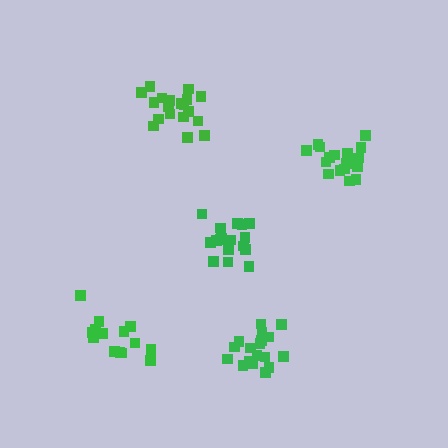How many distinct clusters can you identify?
There are 5 distinct clusters.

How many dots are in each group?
Group 1: 18 dots, Group 2: 19 dots, Group 3: 18 dots, Group 4: 15 dots, Group 5: 18 dots (88 total).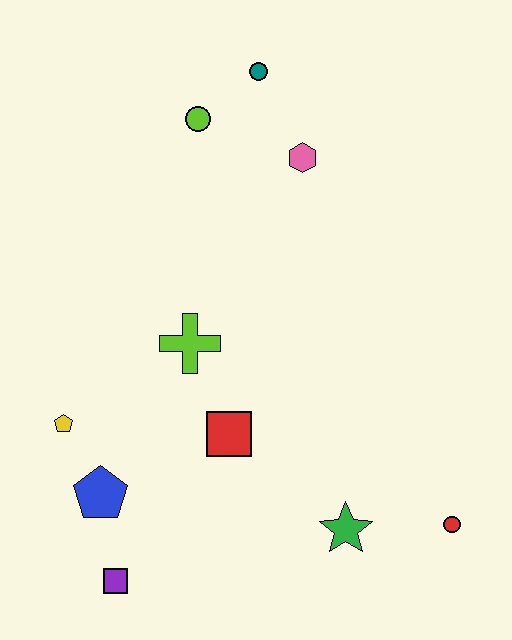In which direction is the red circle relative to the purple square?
The red circle is to the right of the purple square.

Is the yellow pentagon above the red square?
Yes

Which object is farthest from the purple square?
The teal circle is farthest from the purple square.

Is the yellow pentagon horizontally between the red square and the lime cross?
No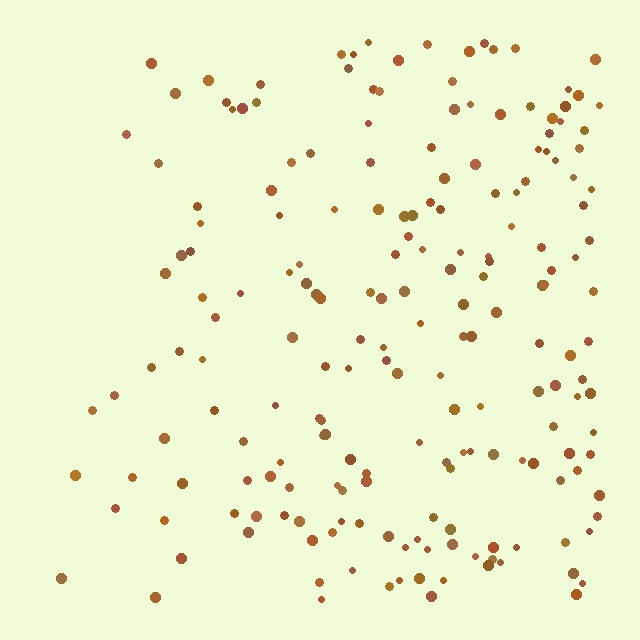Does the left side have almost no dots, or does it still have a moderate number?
Still a moderate number, just noticeably fewer than the right.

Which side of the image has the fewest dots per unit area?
The left.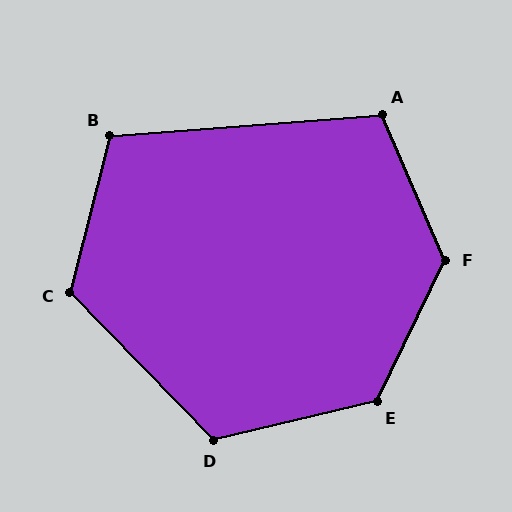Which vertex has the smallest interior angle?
B, at approximately 109 degrees.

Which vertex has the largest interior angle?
F, at approximately 131 degrees.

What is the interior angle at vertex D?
Approximately 121 degrees (obtuse).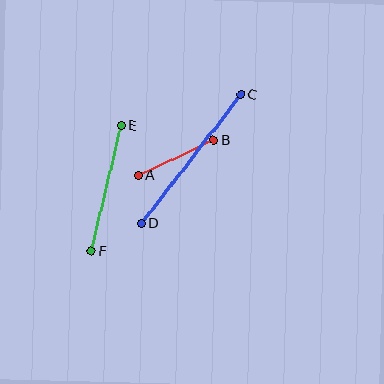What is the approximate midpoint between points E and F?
The midpoint is at approximately (106, 188) pixels.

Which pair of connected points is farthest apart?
Points C and D are farthest apart.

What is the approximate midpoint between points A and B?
The midpoint is at approximately (176, 157) pixels.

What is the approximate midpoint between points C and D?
The midpoint is at approximately (191, 159) pixels.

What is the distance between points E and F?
The distance is approximately 129 pixels.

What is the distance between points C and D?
The distance is approximately 162 pixels.